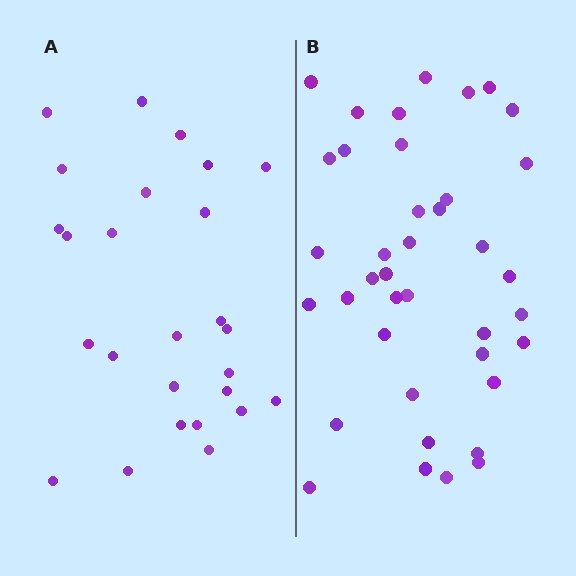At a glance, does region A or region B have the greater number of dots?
Region B (the right region) has more dots.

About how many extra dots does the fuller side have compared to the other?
Region B has approximately 15 more dots than region A.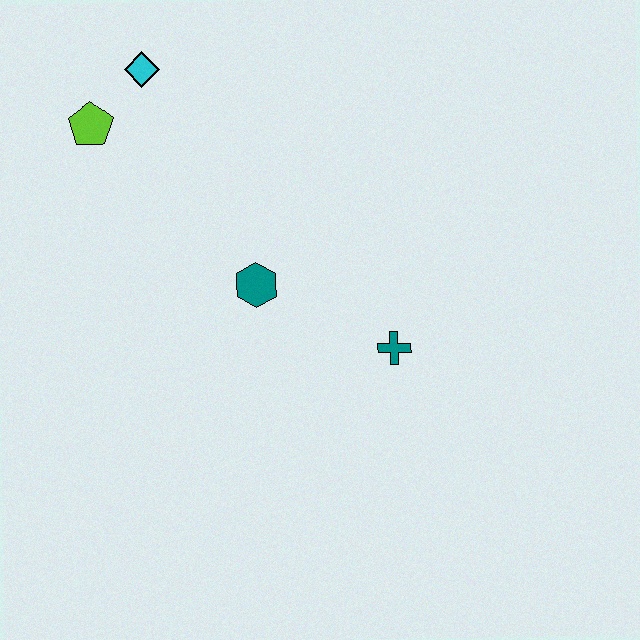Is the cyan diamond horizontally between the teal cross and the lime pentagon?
Yes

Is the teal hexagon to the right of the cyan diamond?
Yes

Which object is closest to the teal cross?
The teal hexagon is closest to the teal cross.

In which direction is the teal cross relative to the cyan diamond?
The teal cross is below the cyan diamond.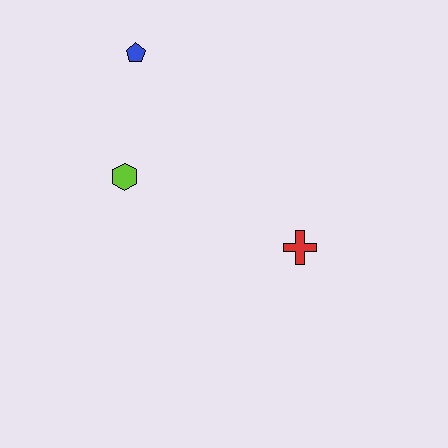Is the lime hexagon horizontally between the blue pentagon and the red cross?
No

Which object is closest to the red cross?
The lime hexagon is closest to the red cross.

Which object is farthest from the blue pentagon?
The red cross is farthest from the blue pentagon.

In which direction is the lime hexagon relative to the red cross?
The lime hexagon is to the left of the red cross.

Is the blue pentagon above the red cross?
Yes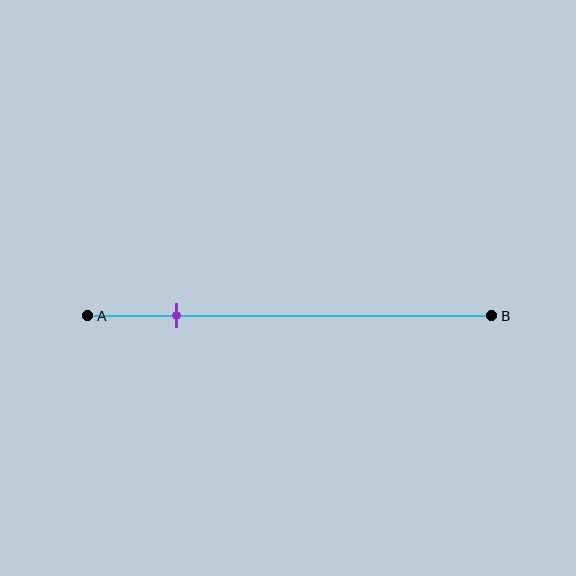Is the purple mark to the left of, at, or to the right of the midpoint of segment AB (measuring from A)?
The purple mark is to the left of the midpoint of segment AB.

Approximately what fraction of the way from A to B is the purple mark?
The purple mark is approximately 20% of the way from A to B.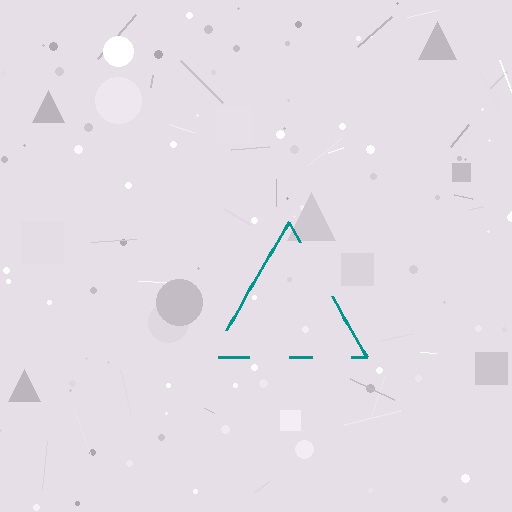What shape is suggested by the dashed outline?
The dashed outline suggests a triangle.